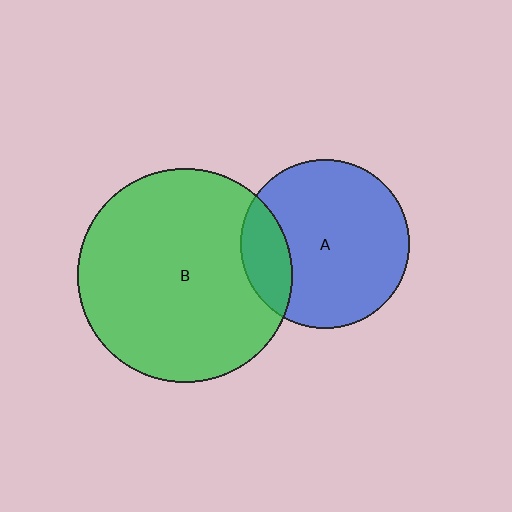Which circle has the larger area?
Circle B (green).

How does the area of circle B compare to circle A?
Approximately 1.6 times.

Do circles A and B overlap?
Yes.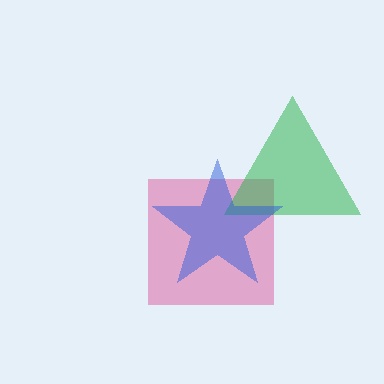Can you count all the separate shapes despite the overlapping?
Yes, there are 3 separate shapes.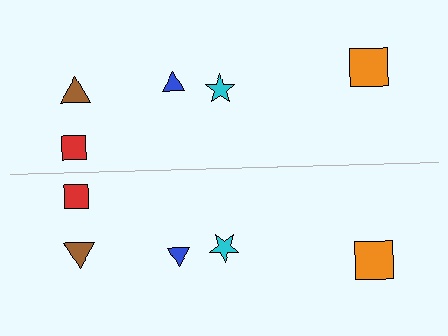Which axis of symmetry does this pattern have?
The pattern has a horizontal axis of symmetry running through the center of the image.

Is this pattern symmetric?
Yes, this pattern has bilateral (reflection) symmetry.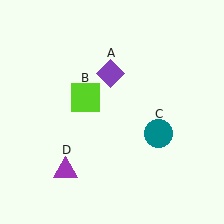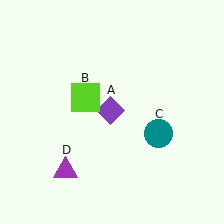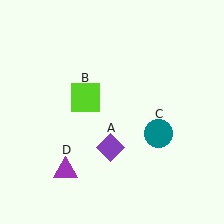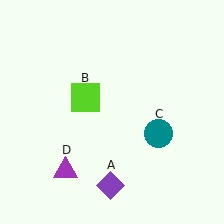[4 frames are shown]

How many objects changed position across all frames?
1 object changed position: purple diamond (object A).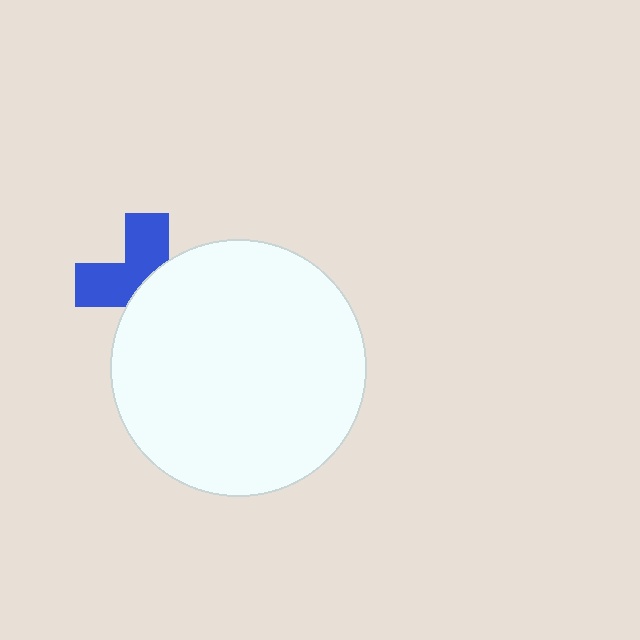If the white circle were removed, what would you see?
You would see the complete blue cross.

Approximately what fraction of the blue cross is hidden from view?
Roughly 53% of the blue cross is hidden behind the white circle.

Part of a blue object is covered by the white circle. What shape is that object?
It is a cross.